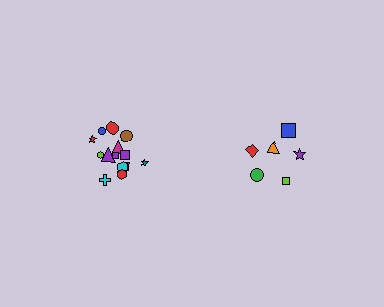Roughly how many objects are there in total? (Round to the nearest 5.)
Roughly 20 objects in total.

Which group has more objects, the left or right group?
The left group.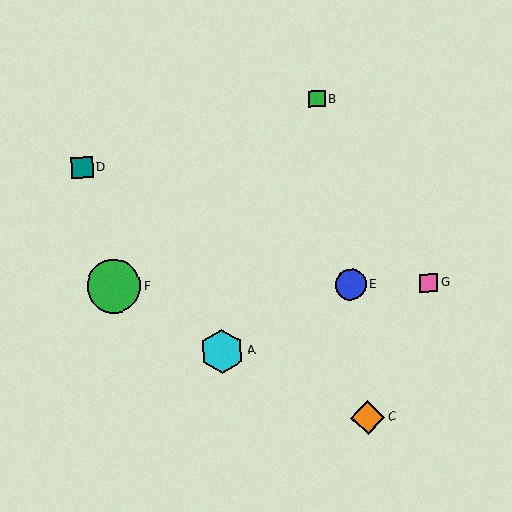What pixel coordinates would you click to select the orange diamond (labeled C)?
Click at (368, 418) to select the orange diamond C.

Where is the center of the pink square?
The center of the pink square is at (428, 283).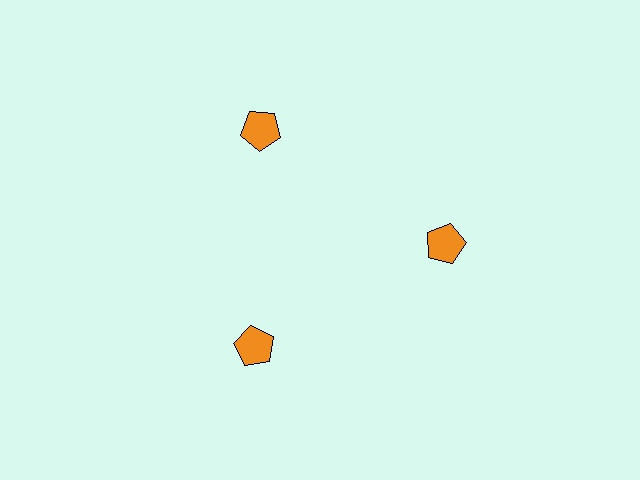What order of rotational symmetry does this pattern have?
This pattern has 3-fold rotational symmetry.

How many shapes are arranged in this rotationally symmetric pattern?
There are 3 shapes, arranged in 3 groups of 1.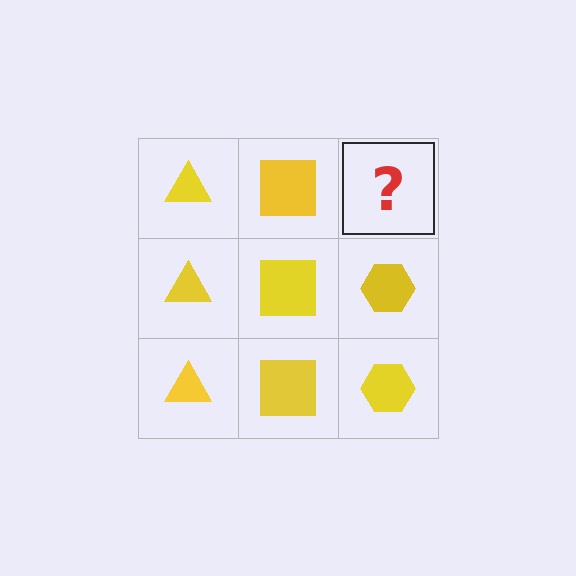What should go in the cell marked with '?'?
The missing cell should contain a yellow hexagon.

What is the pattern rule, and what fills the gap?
The rule is that each column has a consistent shape. The gap should be filled with a yellow hexagon.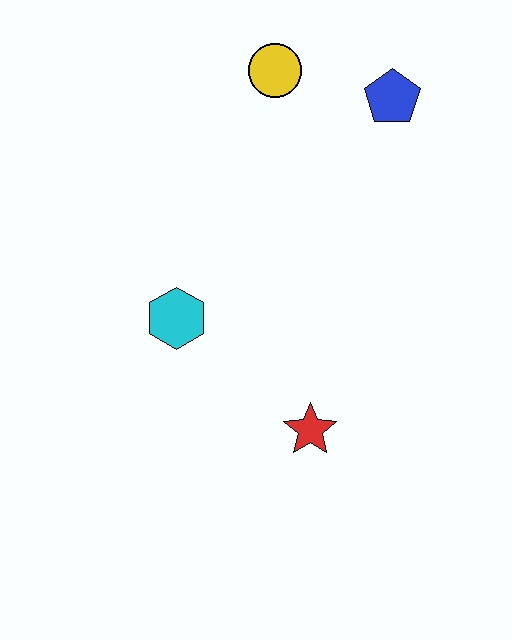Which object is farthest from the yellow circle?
The red star is farthest from the yellow circle.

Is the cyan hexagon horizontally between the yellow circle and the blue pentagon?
No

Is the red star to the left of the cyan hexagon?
No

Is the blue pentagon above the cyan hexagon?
Yes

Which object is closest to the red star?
The cyan hexagon is closest to the red star.